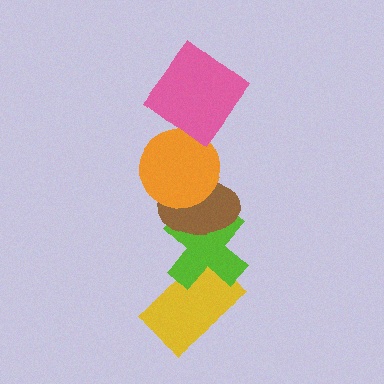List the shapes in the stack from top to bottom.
From top to bottom: the pink diamond, the orange circle, the brown ellipse, the lime cross, the yellow rectangle.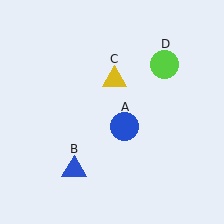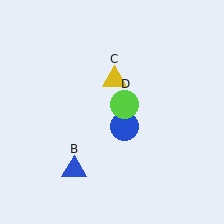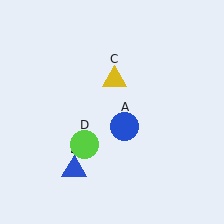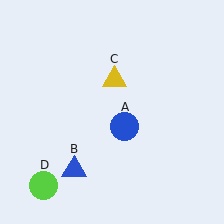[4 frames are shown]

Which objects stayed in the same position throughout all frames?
Blue circle (object A) and blue triangle (object B) and yellow triangle (object C) remained stationary.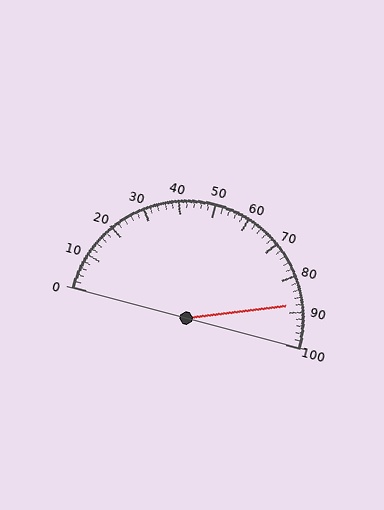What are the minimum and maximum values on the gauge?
The gauge ranges from 0 to 100.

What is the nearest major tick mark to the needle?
The nearest major tick mark is 90.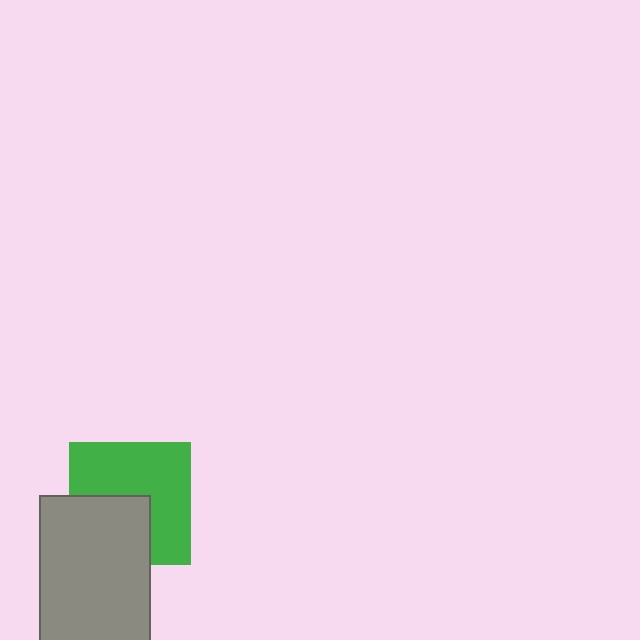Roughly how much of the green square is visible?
About half of it is visible (roughly 62%).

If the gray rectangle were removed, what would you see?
You would see the complete green square.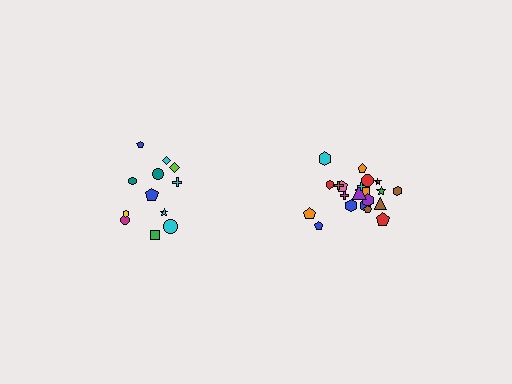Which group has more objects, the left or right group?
The right group.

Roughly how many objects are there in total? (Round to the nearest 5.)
Roughly 35 objects in total.